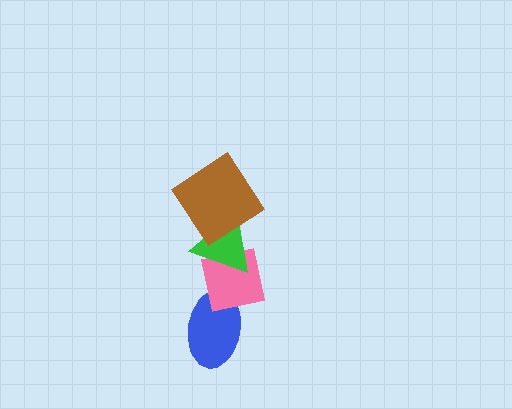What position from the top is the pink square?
The pink square is 3rd from the top.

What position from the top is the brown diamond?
The brown diamond is 1st from the top.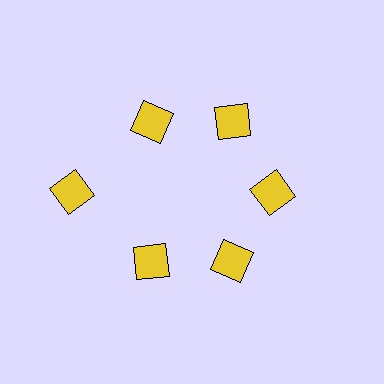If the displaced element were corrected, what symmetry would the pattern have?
It would have 6-fold rotational symmetry — the pattern would map onto itself every 60 degrees.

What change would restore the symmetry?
The symmetry would be restored by moving it inward, back onto the ring so that all 6 diamonds sit at equal angles and equal distance from the center.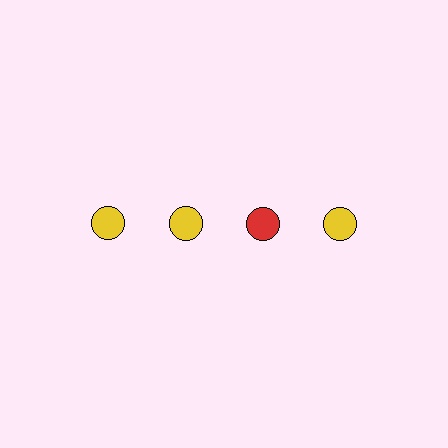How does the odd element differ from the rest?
It has a different color: red instead of yellow.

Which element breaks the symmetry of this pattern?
The red circle in the top row, center column breaks the symmetry. All other shapes are yellow circles.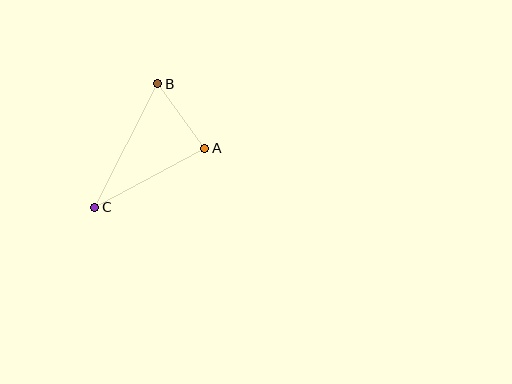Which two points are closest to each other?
Points A and B are closest to each other.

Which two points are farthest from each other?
Points B and C are farthest from each other.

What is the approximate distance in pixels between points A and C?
The distance between A and C is approximately 125 pixels.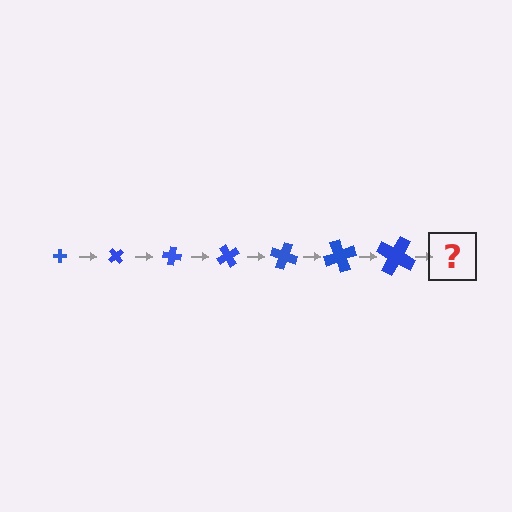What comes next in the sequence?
The next element should be a cross, larger than the previous one and rotated 350 degrees from the start.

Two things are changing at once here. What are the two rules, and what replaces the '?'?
The two rules are that the cross grows larger each step and it rotates 50 degrees each step. The '?' should be a cross, larger than the previous one and rotated 350 degrees from the start.